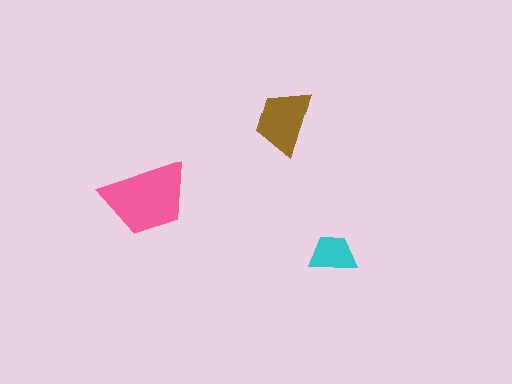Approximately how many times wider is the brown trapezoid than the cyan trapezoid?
About 1.5 times wider.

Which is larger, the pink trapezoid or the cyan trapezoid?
The pink one.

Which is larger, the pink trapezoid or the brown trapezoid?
The pink one.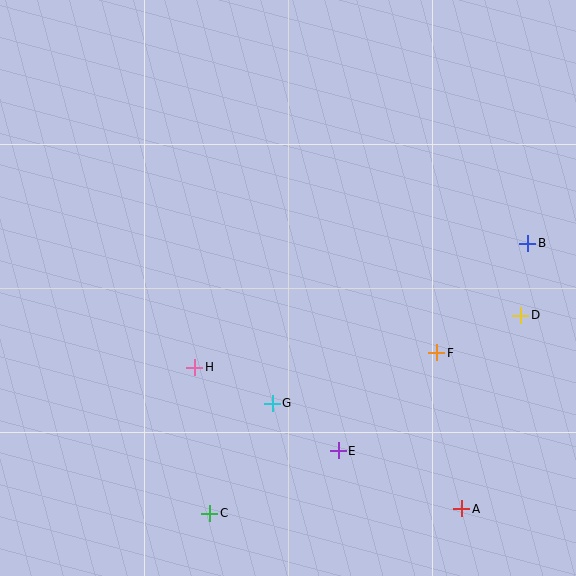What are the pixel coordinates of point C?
Point C is at (210, 513).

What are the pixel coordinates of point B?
Point B is at (528, 243).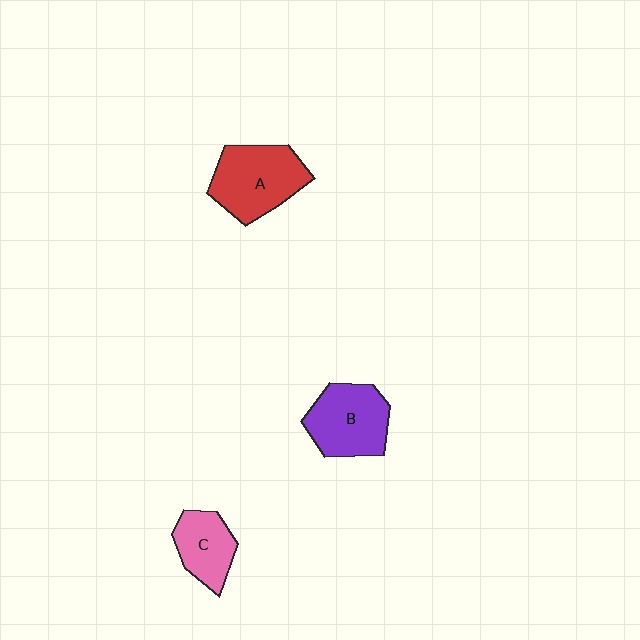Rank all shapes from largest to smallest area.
From largest to smallest: A (red), B (purple), C (pink).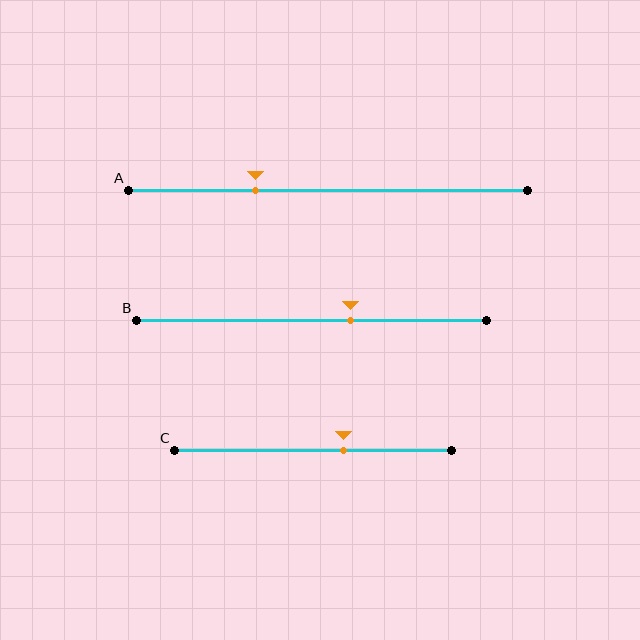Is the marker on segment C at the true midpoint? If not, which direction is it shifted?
No, the marker on segment C is shifted to the right by about 11% of the segment length.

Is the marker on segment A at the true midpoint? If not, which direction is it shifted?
No, the marker on segment A is shifted to the left by about 18% of the segment length.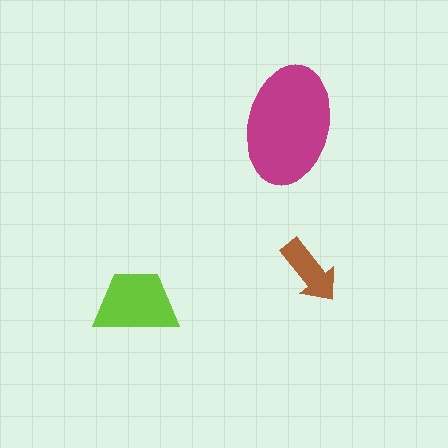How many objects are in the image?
There are 3 objects in the image.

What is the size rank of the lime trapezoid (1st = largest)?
2nd.